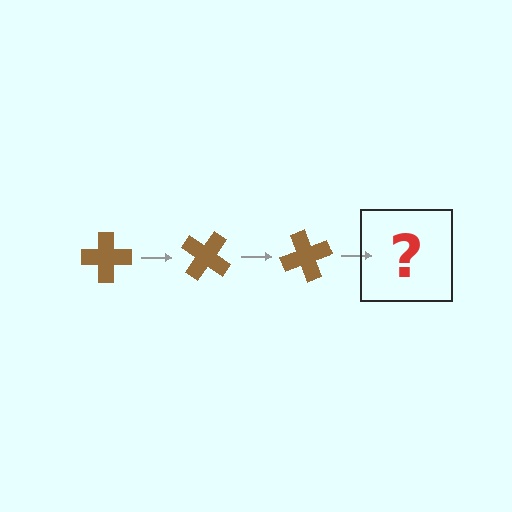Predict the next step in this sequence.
The next step is a brown cross rotated 105 degrees.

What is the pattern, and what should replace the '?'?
The pattern is that the cross rotates 35 degrees each step. The '?' should be a brown cross rotated 105 degrees.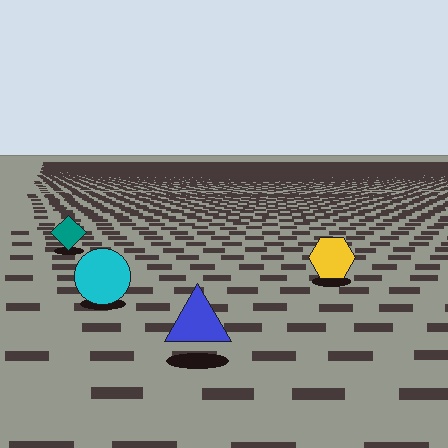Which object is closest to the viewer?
The blue triangle is closest. The texture marks near it are larger and more spread out.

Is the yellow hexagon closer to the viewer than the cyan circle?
No. The cyan circle is closer — you can tell from the texture gradient: the ground texture is coarser near it.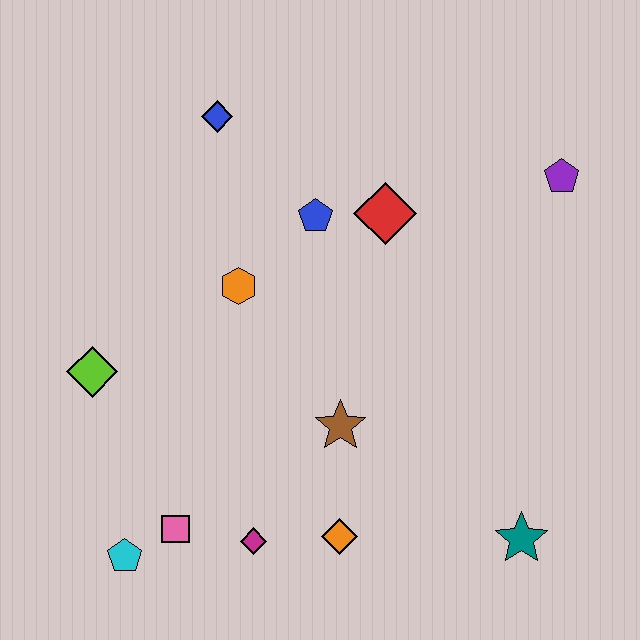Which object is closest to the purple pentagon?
The red diamond is closest to the purple pentagon.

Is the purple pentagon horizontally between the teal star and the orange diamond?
No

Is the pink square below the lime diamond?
Yes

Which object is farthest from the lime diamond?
The purple pentagon is farthest from the lime diamond.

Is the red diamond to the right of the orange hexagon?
Yes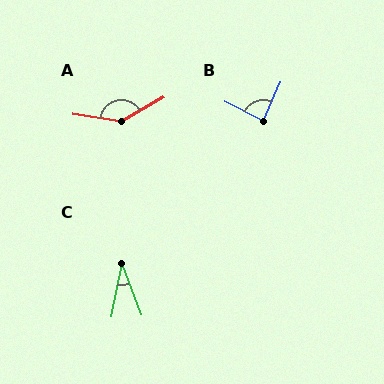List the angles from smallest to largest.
C (32°), B (87°), A (141°).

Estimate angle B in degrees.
Approximately 87 degrees.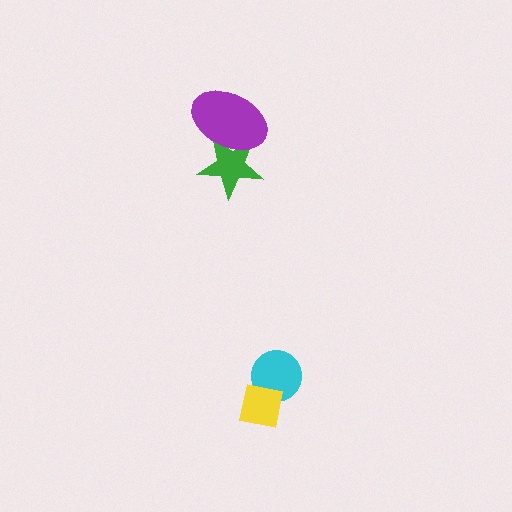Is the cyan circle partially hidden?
Yes, it is partially covered by another shape.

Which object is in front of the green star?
The purple ellipse is in front of the green star.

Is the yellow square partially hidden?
No, no other shape covers it.